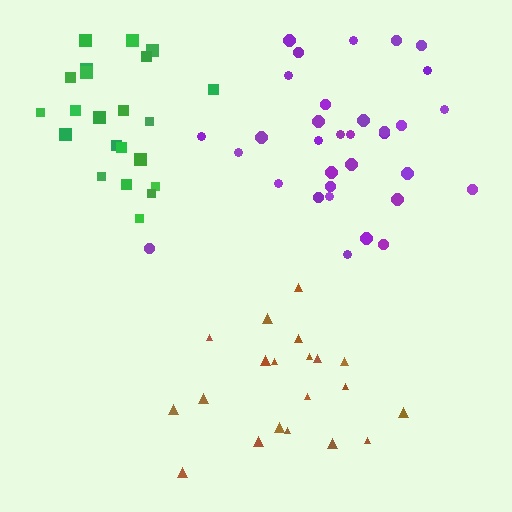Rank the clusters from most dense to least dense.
purple, green, brown.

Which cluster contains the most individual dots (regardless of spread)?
Purple (33).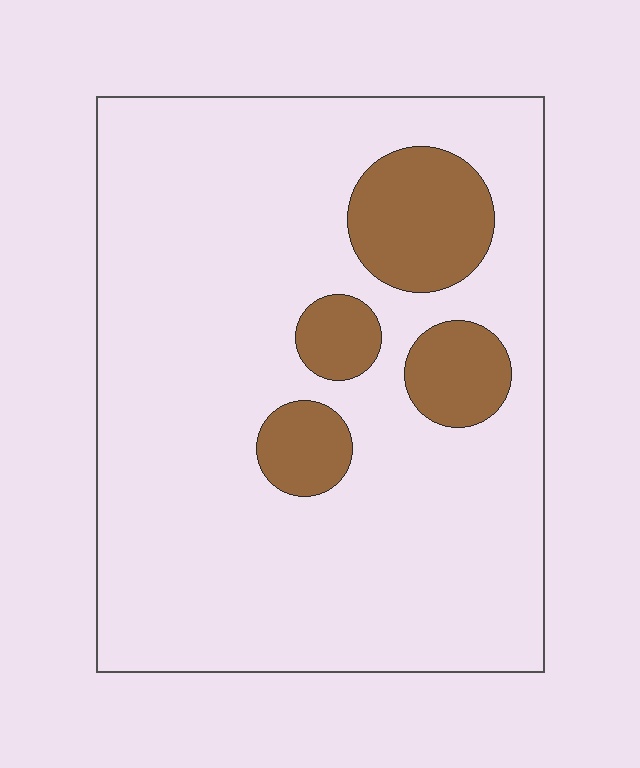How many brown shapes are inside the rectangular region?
4.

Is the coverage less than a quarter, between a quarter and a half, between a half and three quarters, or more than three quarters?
Less than a quarter.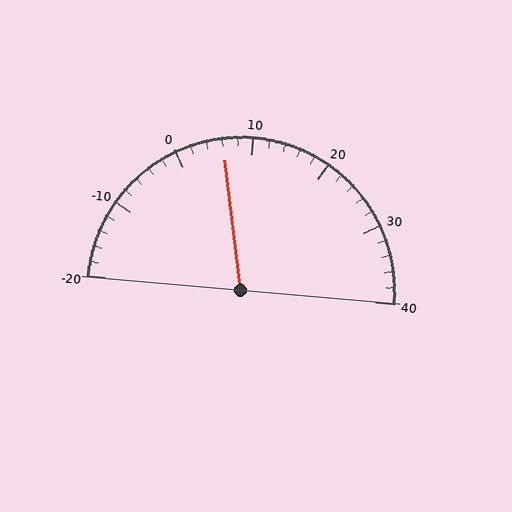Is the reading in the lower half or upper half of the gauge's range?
The reading is in the lower half of the range (-20 to 40).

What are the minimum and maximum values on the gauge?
The gauge ranges from -20 to 40.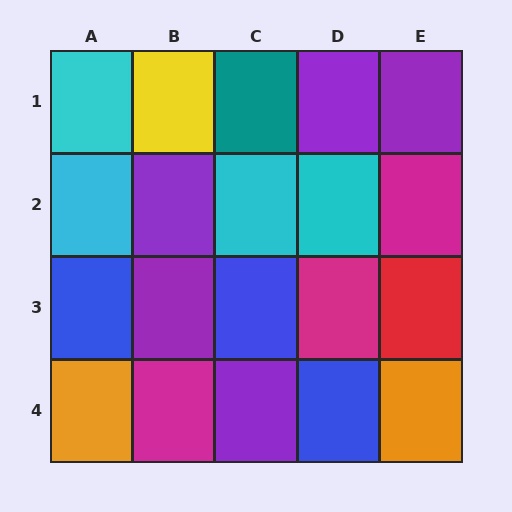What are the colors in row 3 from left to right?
Blue, purple, blue, magenta, red.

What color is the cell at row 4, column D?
Blue.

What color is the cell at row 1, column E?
Purple.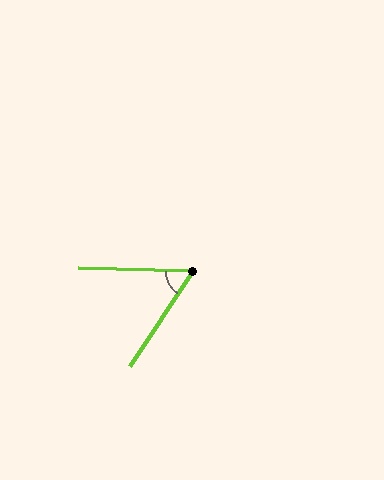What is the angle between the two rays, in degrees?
Approximately 58 degrees.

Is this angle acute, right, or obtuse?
It is acute.